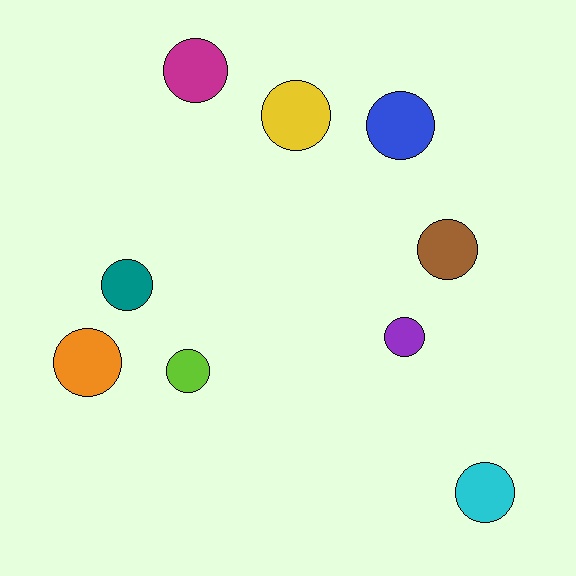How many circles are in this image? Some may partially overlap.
There are 9 circles.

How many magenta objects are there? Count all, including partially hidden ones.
There is 1 magenta object.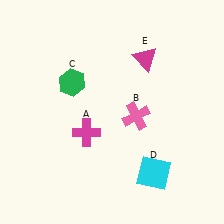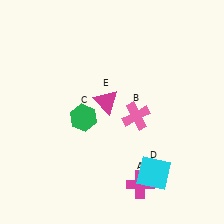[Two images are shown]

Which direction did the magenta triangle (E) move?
The magenta triangle (E) moved down.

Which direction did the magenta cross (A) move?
The magenta cross (A) moved right.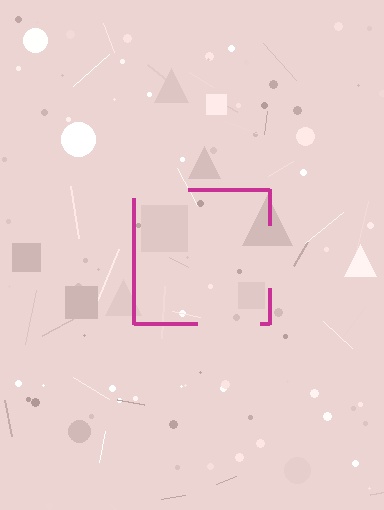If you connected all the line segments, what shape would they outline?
They would outline a square.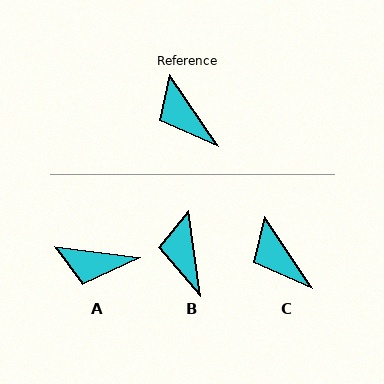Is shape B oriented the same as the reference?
No, it is off by about 27 degrees.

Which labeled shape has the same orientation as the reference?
C.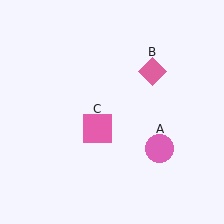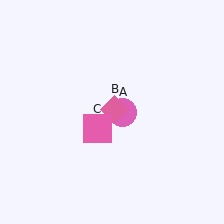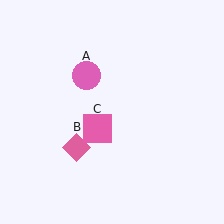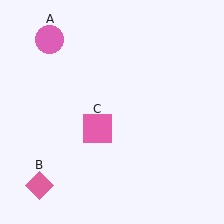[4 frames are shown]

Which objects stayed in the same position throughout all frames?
Pink square (object C) remained stationary.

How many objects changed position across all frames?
2 objects changed position: pink circle (object A), pink diamond (object B).